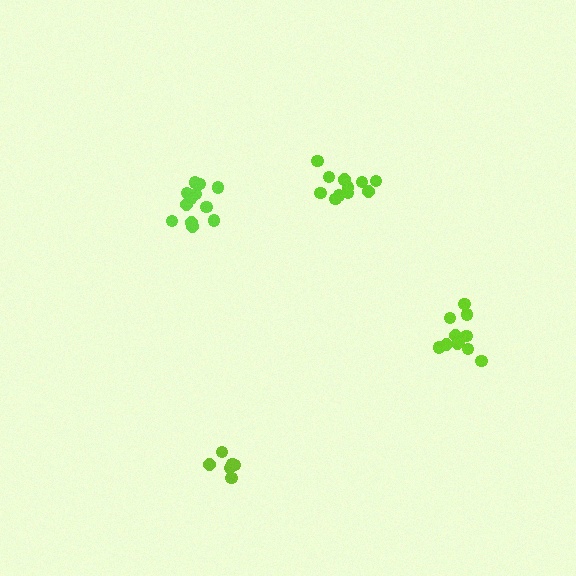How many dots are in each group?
Group 1: 12 dots, Group 2: 11 dots, Group 3: 12 dots, Group 4: 6 dots (41 total).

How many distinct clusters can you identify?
There are 4 distinct clusters.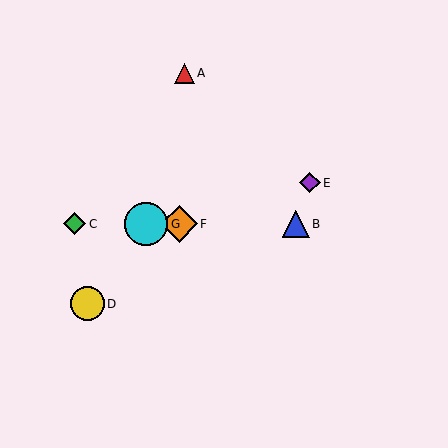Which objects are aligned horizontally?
Objects B, C, F, G are aligned horizontally.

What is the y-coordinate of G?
Object G is at y≈224.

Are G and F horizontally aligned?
Yes, both are at y≈224.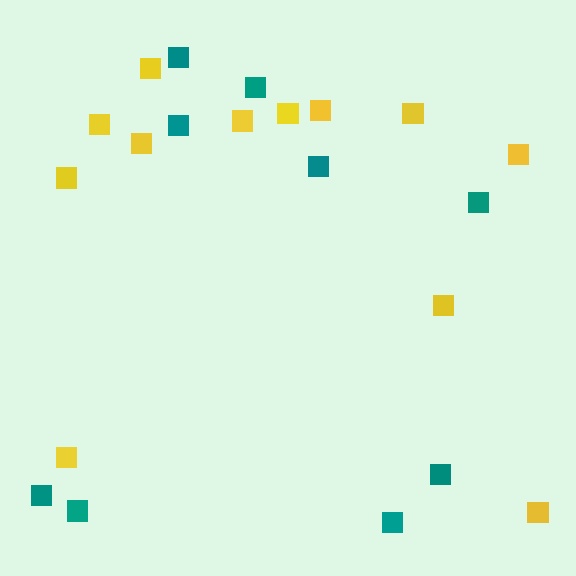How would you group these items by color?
There are 2 groups: one group of yellow squares (12) and one group of teal squares (9).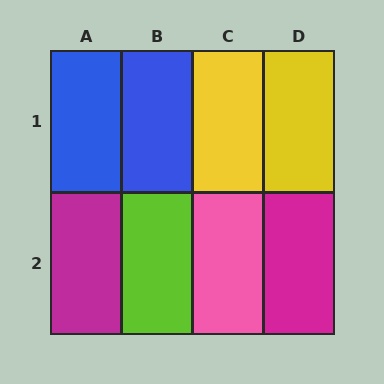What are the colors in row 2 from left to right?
Magenta, lime, pink, magenta.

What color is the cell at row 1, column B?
Blue.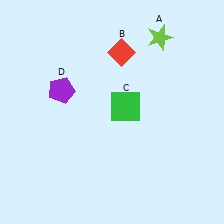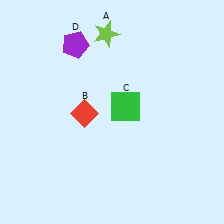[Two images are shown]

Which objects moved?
The objects that moved are: the lime star (A), the red diamond (B), the purple pentagon (D).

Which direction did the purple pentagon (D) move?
The purple pentagon (D) moved up.